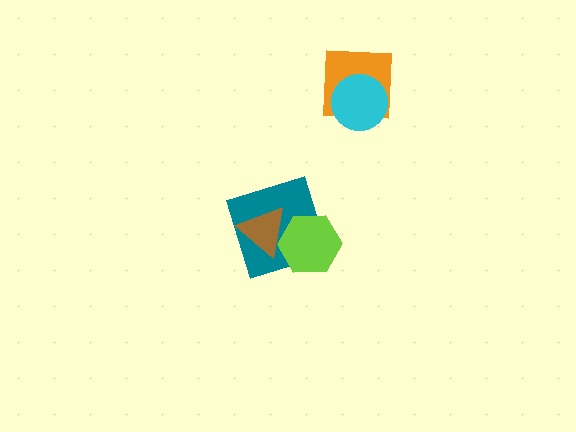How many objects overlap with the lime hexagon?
2 objects overlap with the lime hexagon.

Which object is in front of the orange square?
The cyan circle is in front of the orange square.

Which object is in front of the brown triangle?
The lime hexagon is in front of the brown triangle.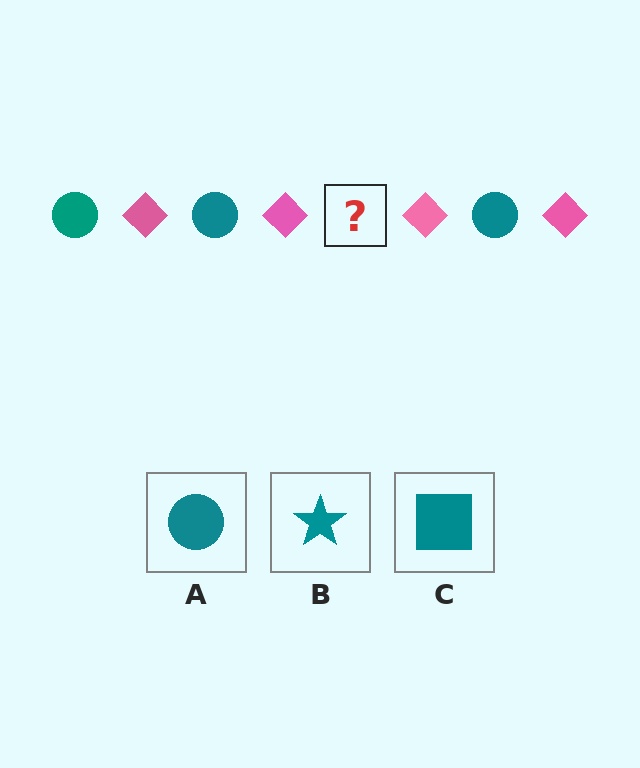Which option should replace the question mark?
Option A.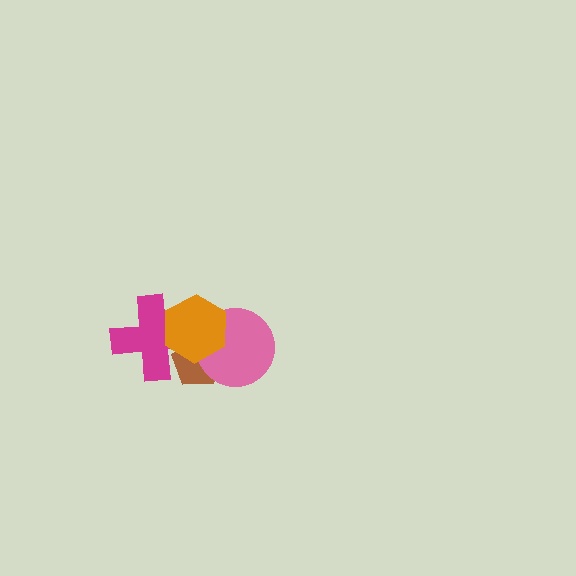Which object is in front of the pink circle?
The orange hexagon is in front of the pink circle.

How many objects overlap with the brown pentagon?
3 objects overlap with the brown pentagon.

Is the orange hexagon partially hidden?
No, no other shape covers it.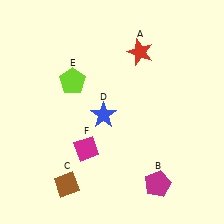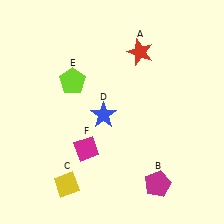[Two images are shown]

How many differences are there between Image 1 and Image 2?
There is 1 difference between the two images.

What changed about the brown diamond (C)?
In Image 1, C is brown. In Image 2, it changed to yellow.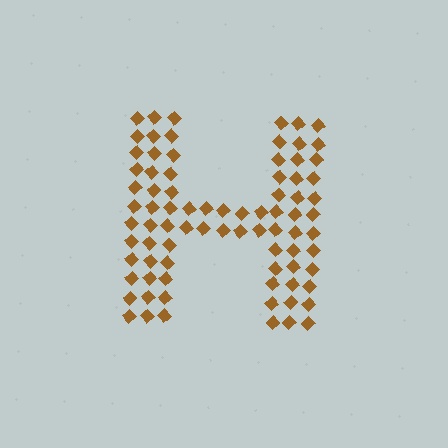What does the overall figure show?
The overall figure shows the letter H.